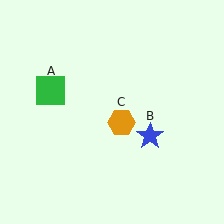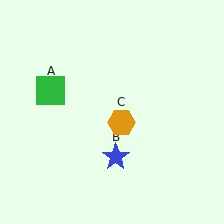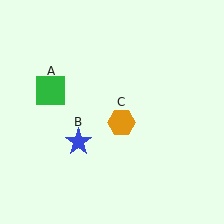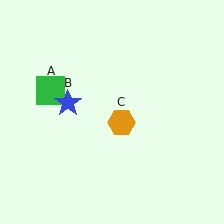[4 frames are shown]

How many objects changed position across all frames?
1 object changed position: blue star (object B).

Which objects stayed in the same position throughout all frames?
Green square (object A) and orange hexagon (object C) remained stationary.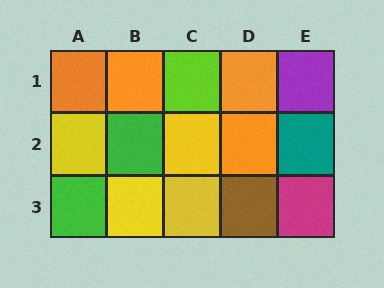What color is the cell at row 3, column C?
Yellow.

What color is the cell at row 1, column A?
Orange.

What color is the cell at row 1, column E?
Purple.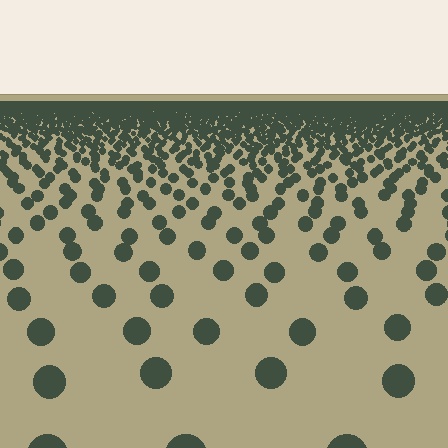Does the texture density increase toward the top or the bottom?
Density increases toward the top.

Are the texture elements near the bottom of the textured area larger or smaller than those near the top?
Larger. Near the bottom, elements are closer to the viewer and appear at a bigger on-screen size.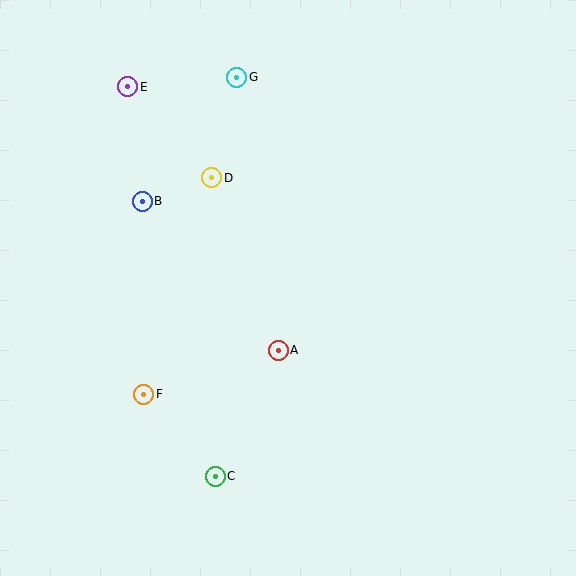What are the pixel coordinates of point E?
Point E is at (128, 87).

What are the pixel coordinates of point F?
Point F is at (143, 394).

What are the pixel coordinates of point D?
Point D is at (212, 178).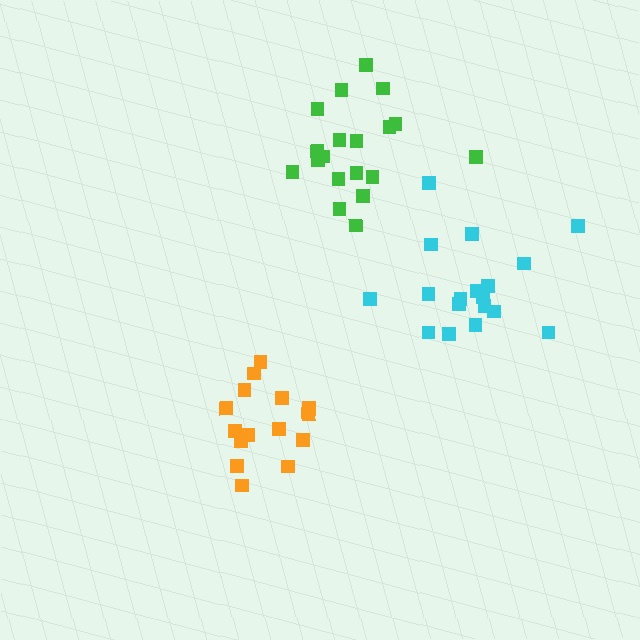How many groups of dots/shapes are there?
There are 3 groups.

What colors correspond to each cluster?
The clusters are colored: cyan, orange, green.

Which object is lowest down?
The orange cluster is bottommost.